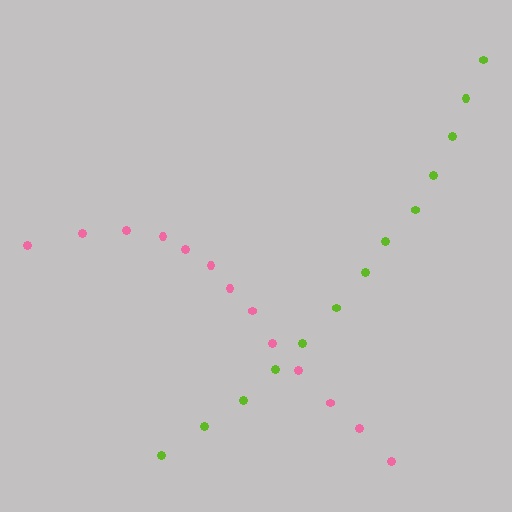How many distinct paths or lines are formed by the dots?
There are 2 distinct paths.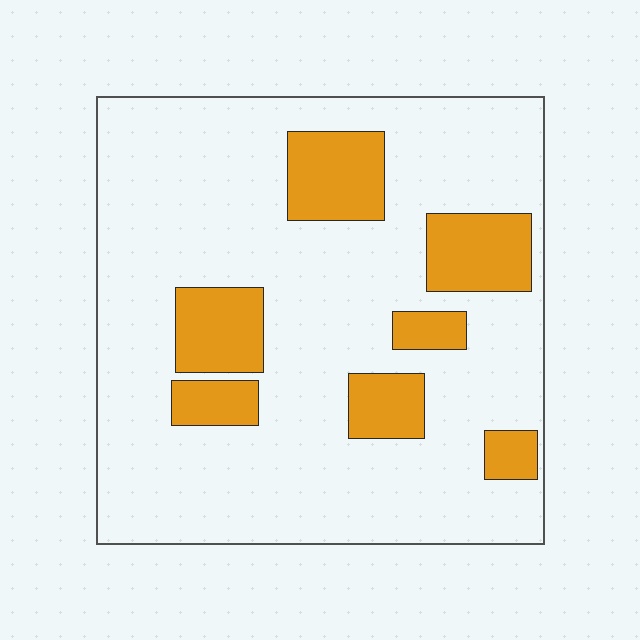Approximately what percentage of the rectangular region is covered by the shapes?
Approximately 20%.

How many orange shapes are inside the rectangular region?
7.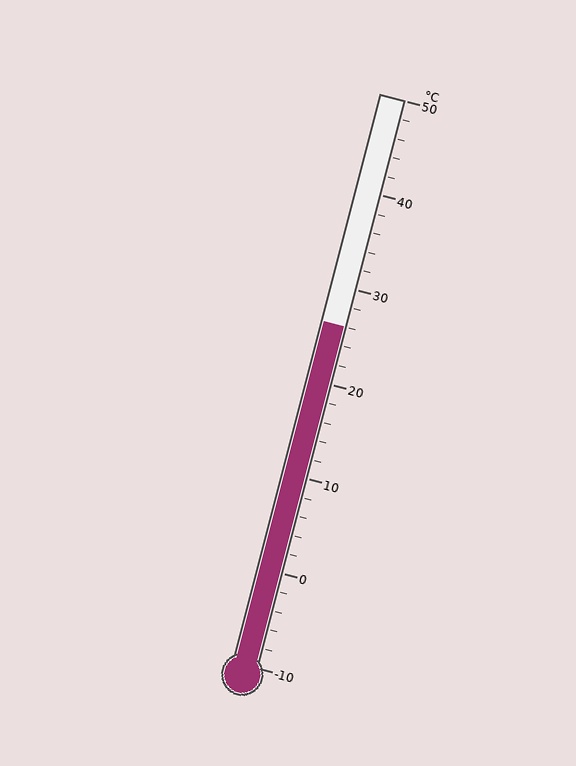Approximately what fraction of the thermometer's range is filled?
The thermometer is filled to approximately 60% of its range.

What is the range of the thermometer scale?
The thermometer scale ranges from -10°C to 50°C.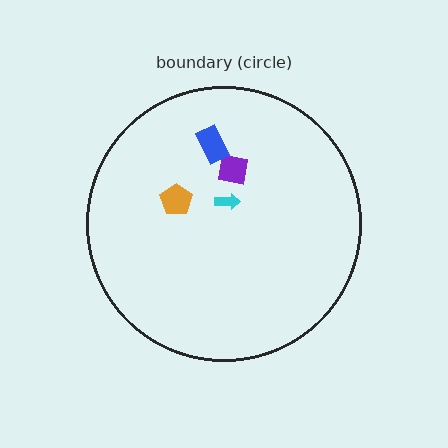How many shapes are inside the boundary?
4 inside, 0 outside.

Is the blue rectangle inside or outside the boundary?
Inside.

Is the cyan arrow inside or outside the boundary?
Inside.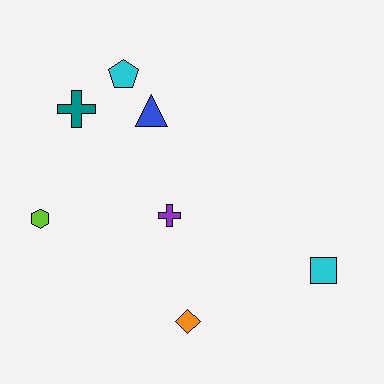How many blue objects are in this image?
There is 1 blue object.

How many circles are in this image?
There are no circles.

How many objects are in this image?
There are 7 objects.